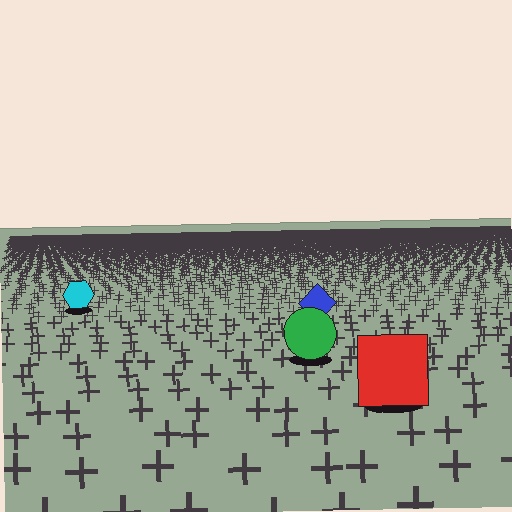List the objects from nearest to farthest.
From nearest to farthest: the red square, the green circle, the blue diamond, the cyan hexagon.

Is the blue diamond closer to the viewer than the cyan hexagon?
Yes. The blue diamond is closer — you can tell from the texture gradient: the ground texture is coarser near it.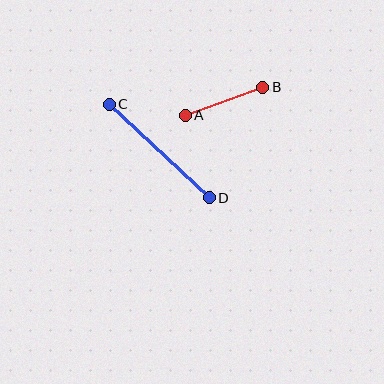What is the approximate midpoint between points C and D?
The midpoint is at approximately (159, 151) pixels.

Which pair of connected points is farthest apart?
Points C and D are farthest apart.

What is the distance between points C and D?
The distance is approximately 137 pixels.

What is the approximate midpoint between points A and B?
The midpoint is at approximately (224, 101) pixels.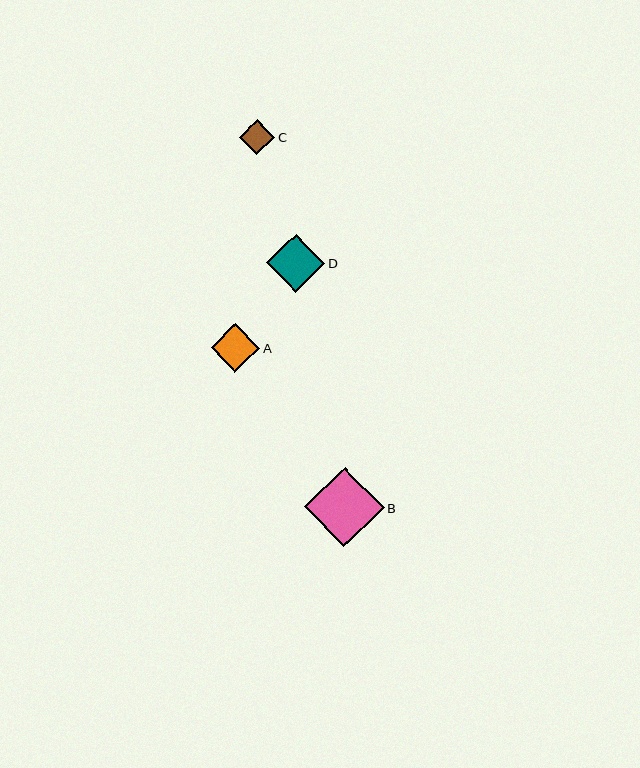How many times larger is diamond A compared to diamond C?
Diamond A is approximately 1.4 times the size of diamond C.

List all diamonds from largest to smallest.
From largest to smallest: B, D, A, C.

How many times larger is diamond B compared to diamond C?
Diamond B is approximately 2.3 times the size of diamond C.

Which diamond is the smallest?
Diamond C is the smallest with a size of approximately 35 pixels.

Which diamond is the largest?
Diamond B is the largest with a size of approximately 79 pixels.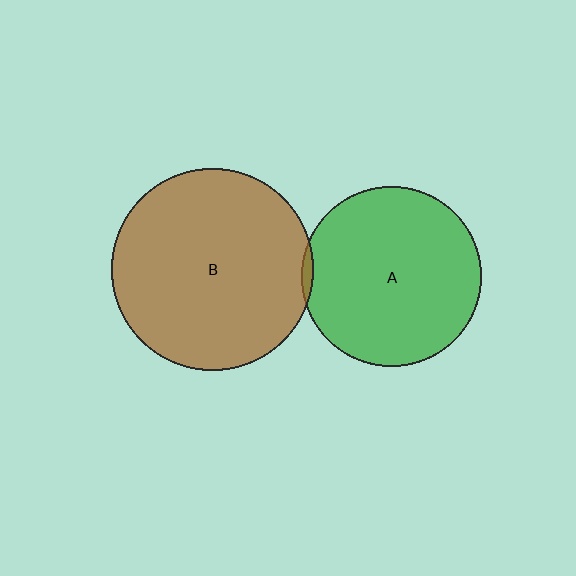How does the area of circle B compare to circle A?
Approximately 1.3 times.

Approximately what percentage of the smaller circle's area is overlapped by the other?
Approximately 5%.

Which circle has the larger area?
Circle B (brown).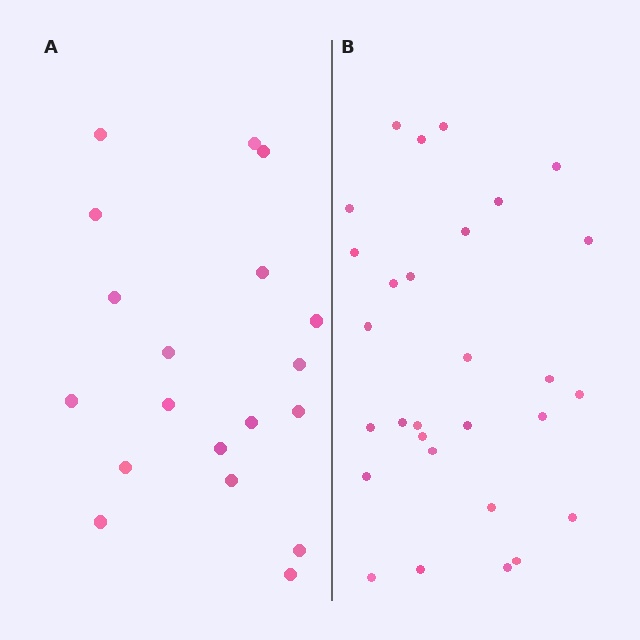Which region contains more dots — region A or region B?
Region B (the right region) has more dots.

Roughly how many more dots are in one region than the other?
Region B has roughly 10 or so more dots than region A.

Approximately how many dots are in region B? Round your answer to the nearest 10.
About 30 dots. (The exact count is 29, which rounds to 30.)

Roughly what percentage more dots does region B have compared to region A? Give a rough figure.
About 55% more.